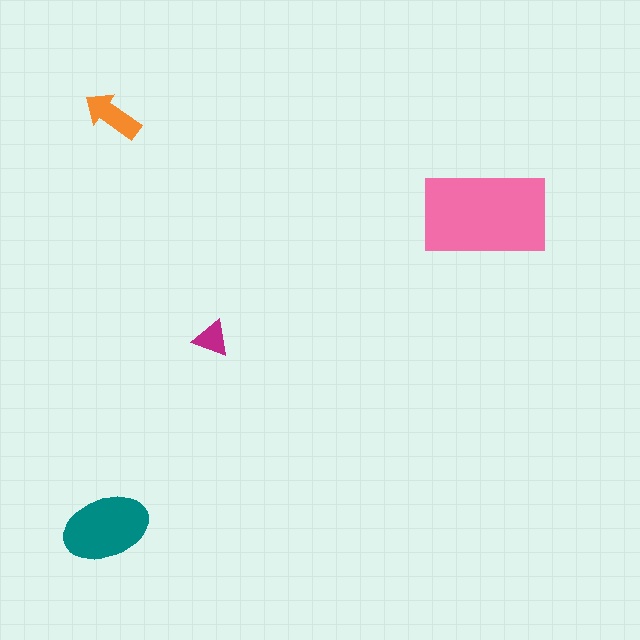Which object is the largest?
The pink rectangle.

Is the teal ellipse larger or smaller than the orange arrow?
Larger.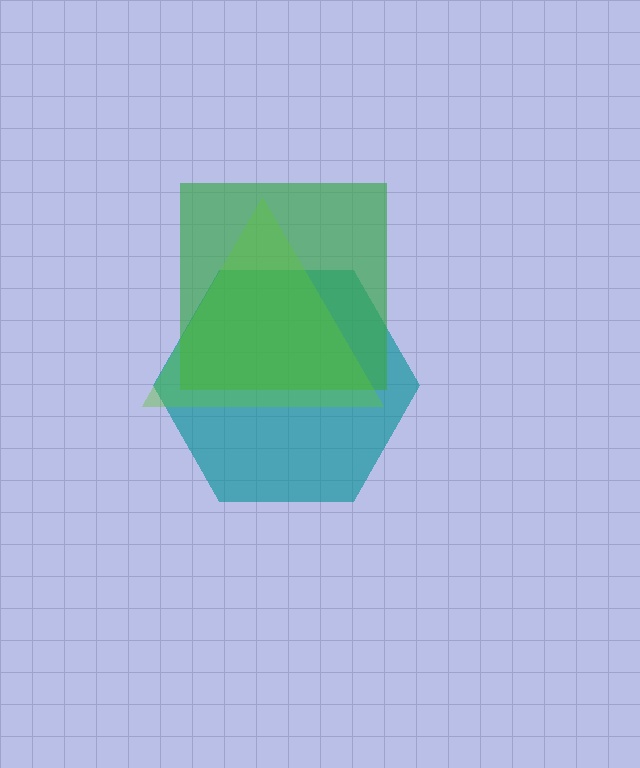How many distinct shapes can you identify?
There are 3 distinct shapes: a teal hexagon, a green square, a lime triangle.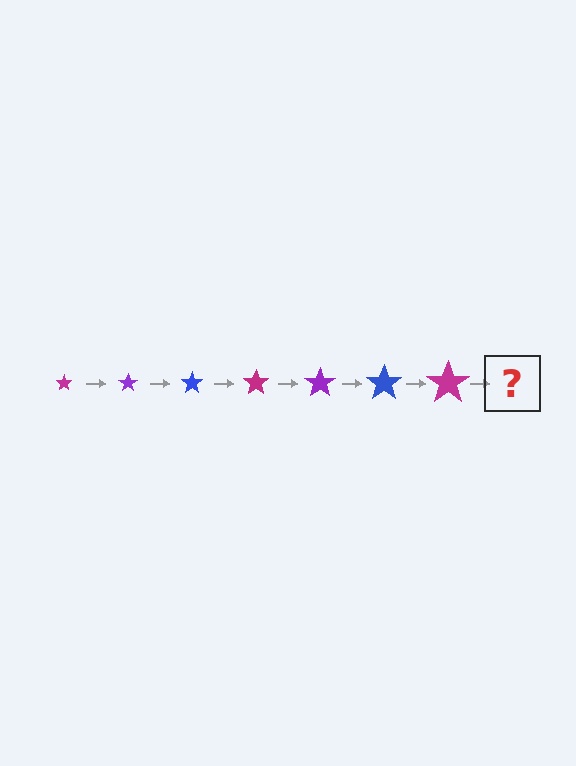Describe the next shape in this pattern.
It should be a purple star, larger than the previous one.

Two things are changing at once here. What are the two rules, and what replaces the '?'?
The two rules are that the star grows larger each step and the color cycles through magenta, purple, and blue. The '?' should be a purple star, larger than the previous one.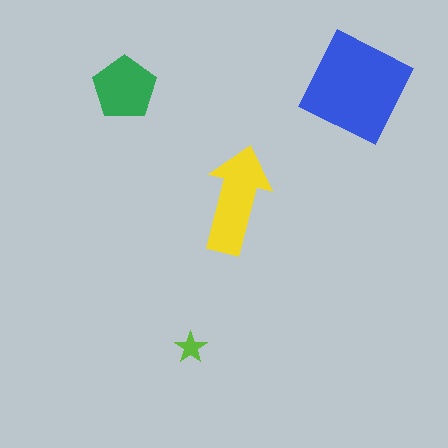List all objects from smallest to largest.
The lime star, the green pentagon, the yellow arrow, the blue diamond.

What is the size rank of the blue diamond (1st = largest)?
1st.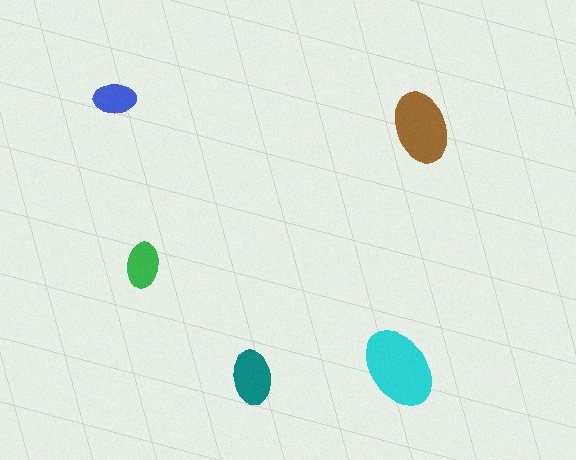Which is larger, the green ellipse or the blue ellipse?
The green one.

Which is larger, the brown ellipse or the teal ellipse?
The brown one.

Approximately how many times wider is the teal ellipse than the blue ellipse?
About 1.5 times wider.